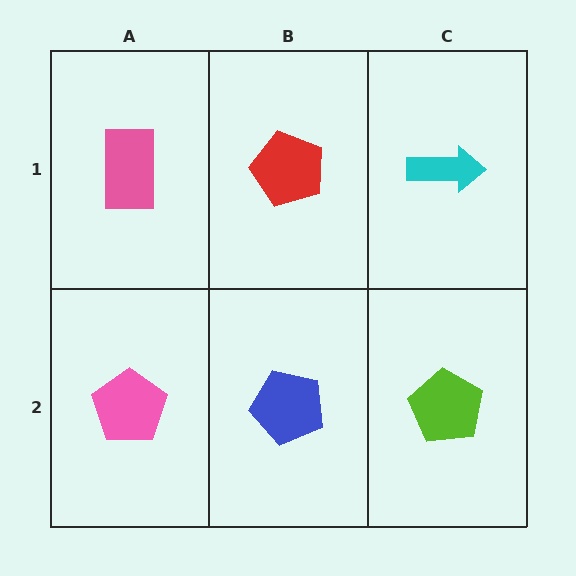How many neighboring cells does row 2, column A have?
2.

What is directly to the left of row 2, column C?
A blue pentagon.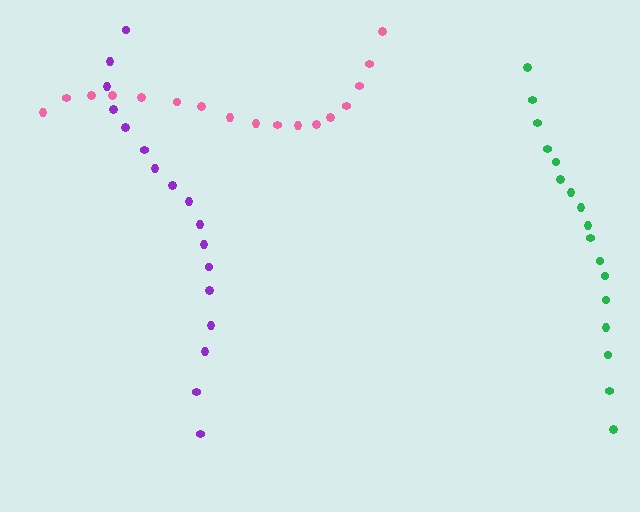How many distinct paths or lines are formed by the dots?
There are 3 distinct paths.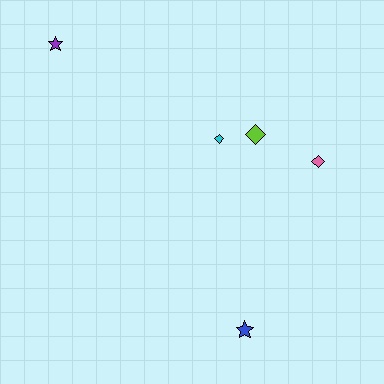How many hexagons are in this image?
There are no hexagons.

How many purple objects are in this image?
There is 1 purple object.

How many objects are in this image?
There are 5 objects.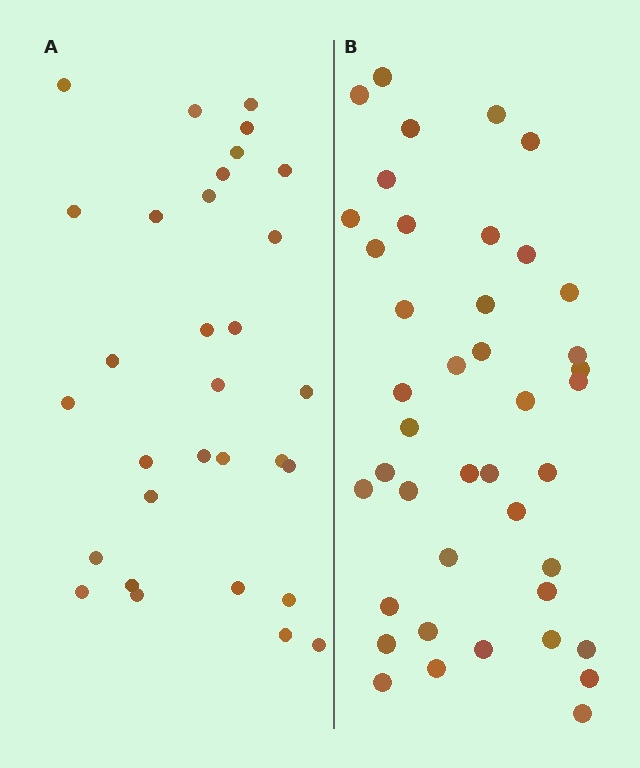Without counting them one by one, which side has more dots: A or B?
Region B (the right region) has more dots.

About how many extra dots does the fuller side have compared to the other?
Region B has roughly 12 or so more dots than region A.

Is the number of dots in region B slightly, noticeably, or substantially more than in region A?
Region B has noticeably more, but not dramatically so. The ratio is roughly 1.4 to 1.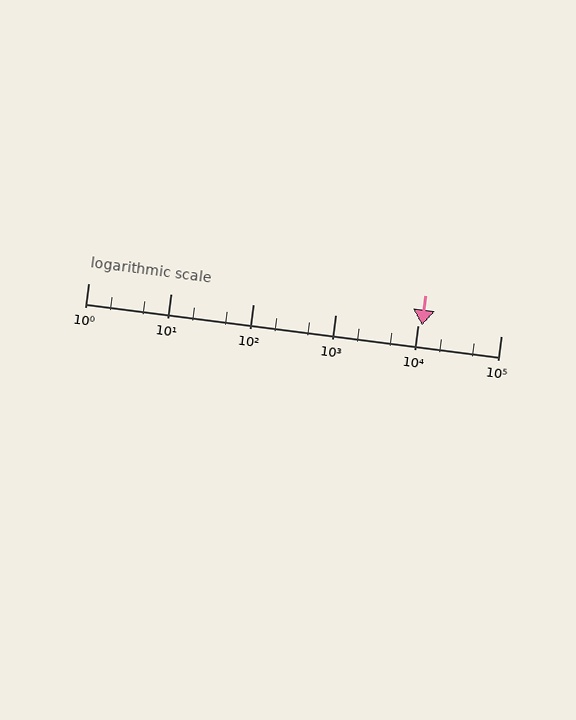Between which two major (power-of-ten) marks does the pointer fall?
The pointer is between 10000 and 100000.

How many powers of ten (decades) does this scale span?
The scale spans 5 decades, from 1 to 100000.